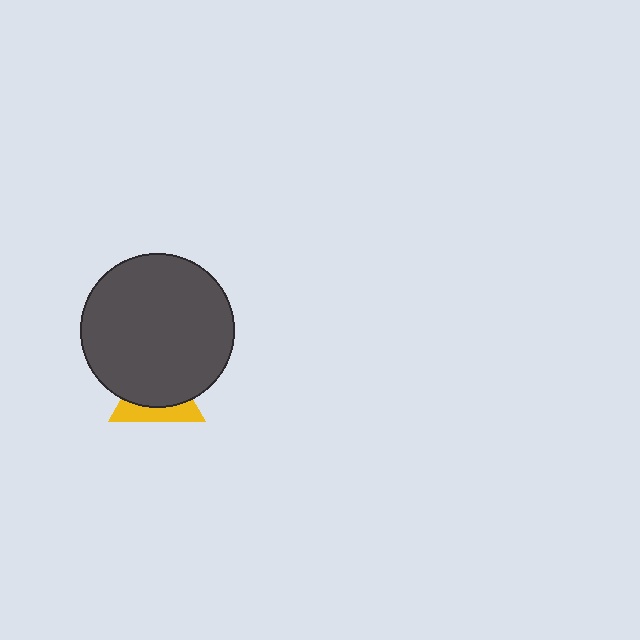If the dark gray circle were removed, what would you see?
You would see the complete yellow triangle.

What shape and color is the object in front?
The object in front is a dark gray circle.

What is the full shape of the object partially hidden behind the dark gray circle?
The partially hidden object is a yellow triangle.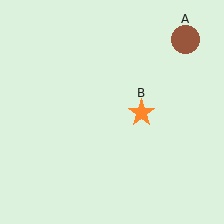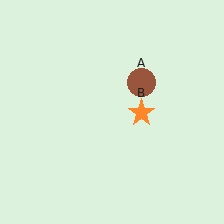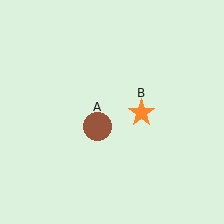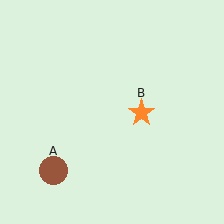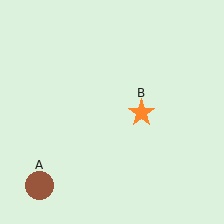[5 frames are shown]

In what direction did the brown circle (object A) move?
The brown circle (object A) moved down and to the left.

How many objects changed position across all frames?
1 object changed position: brown circle (object A).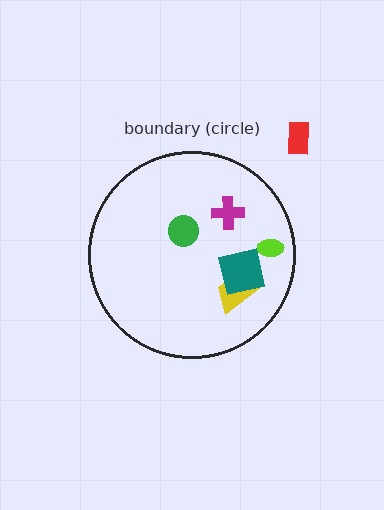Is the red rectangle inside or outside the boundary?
Outside.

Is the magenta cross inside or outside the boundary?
Inside.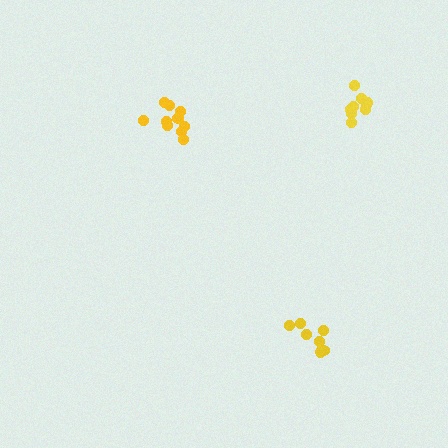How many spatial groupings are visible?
There are 3 spatial groupings.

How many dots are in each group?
Group 1: 9 dots, Group 2: 10 dots, Group 3: 7 dots (26 total).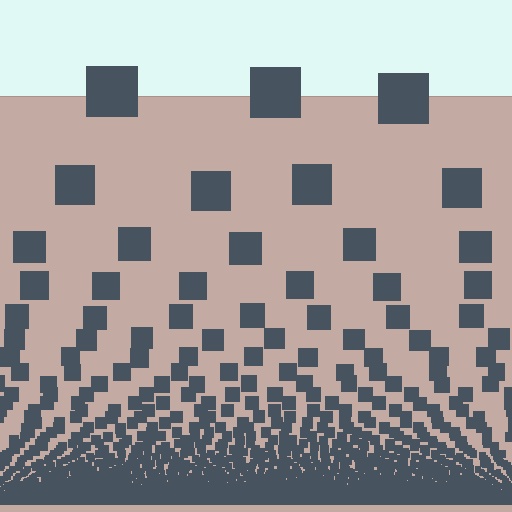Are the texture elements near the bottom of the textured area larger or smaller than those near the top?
Smaller. The gradient is inverted — elements near the bottom are smaller and denser.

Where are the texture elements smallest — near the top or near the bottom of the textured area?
Near the bottom.